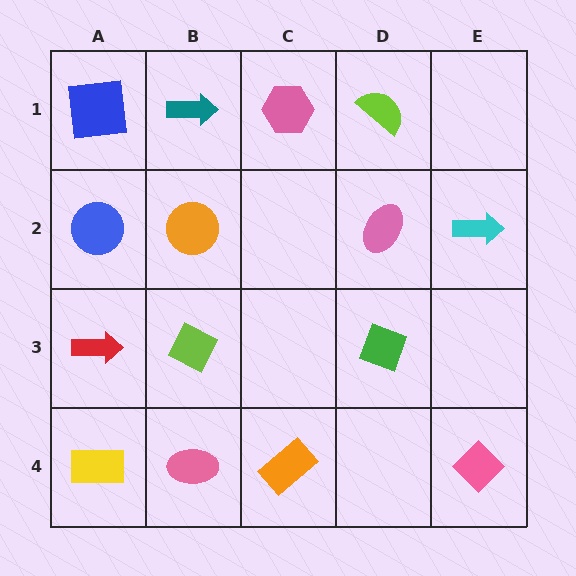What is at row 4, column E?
A pink diamond.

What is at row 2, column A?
A blue circle.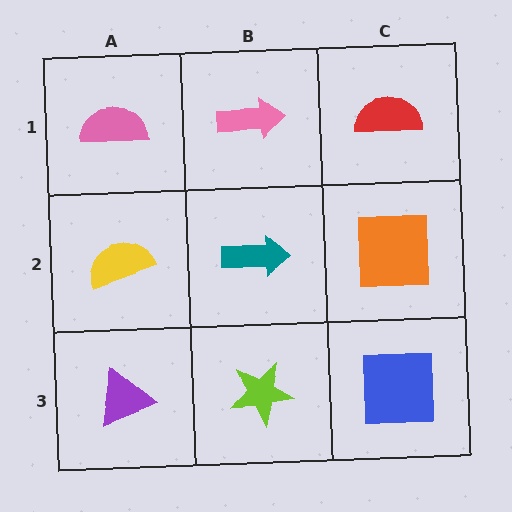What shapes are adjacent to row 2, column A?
A pink semicircle (row 1, column A), a purple triangle (row 3, column A), a teal arrow (row 2, column B).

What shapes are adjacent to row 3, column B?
A teal arrow (row 2, column B), a purple triangle (row 3, column A), a blue square (row 3, column C).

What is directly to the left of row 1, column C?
A pink arrow.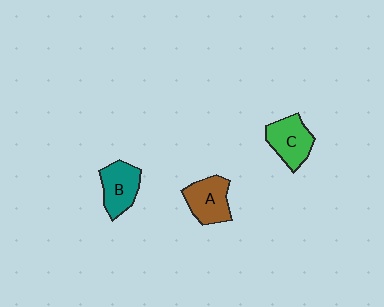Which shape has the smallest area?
Shape B (teal).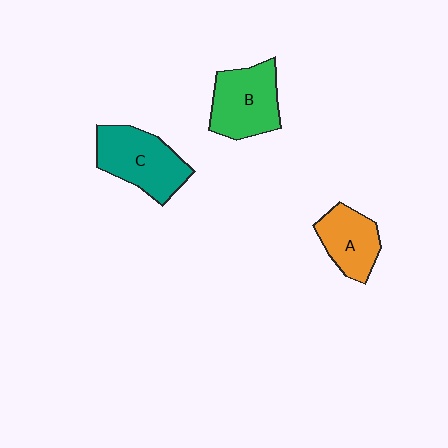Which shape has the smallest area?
Shape A (orange).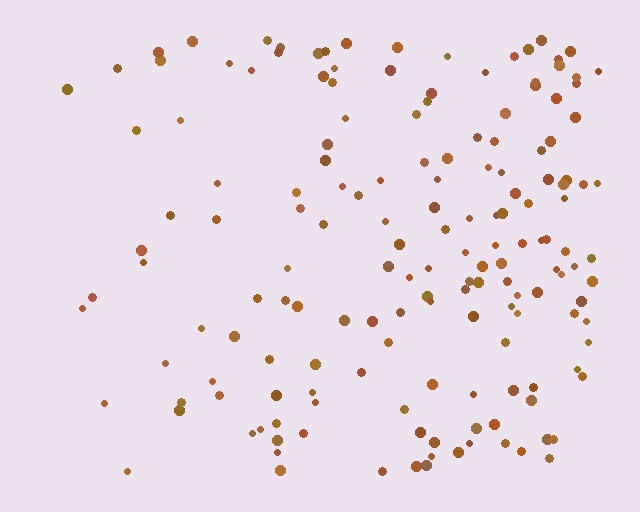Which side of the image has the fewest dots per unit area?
The left.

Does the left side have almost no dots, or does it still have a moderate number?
Still a moderate number, just noticeably fewer than the right.